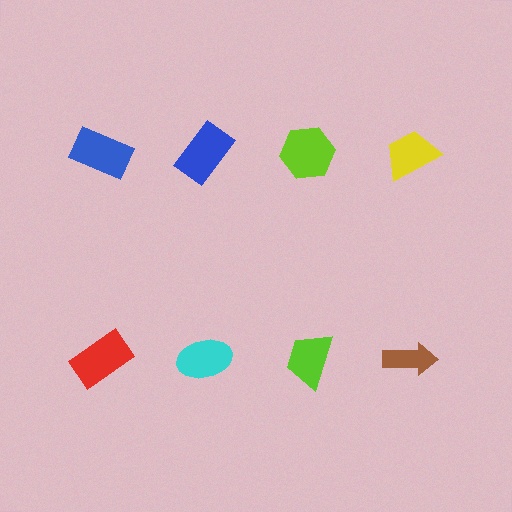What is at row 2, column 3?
A lime trapezoid.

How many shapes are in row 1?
4 shapes.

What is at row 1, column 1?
A blue rectangle.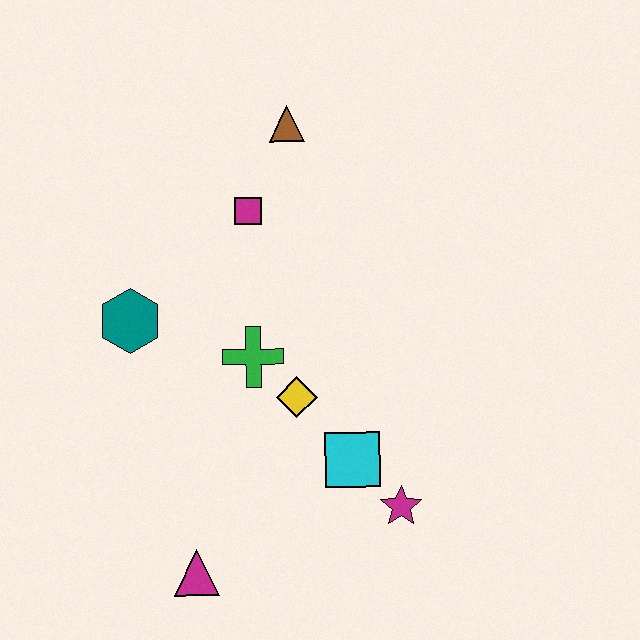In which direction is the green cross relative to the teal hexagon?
The green cross is to the right of the teal hexagon.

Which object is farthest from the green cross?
The brown triangle is farthest from the green cross.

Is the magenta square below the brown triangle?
Yes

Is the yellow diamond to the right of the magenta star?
No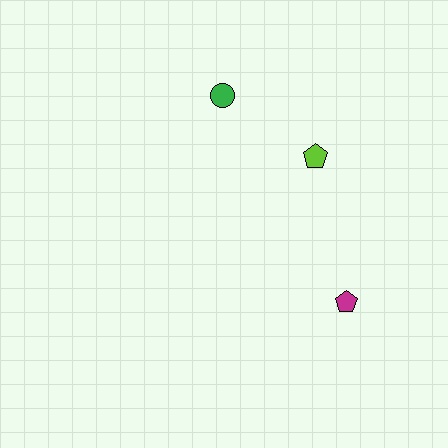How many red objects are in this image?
There are no red objects.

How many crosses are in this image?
There are no crosses.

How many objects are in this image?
There are 3 objects.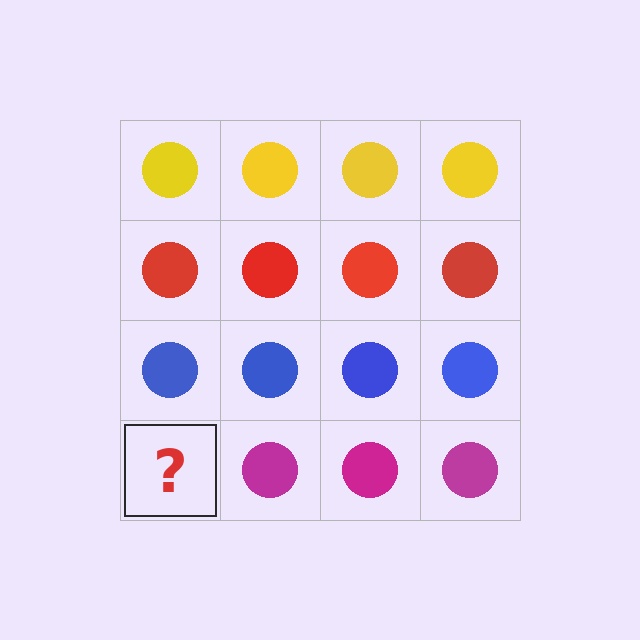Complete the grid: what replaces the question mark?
The question mark should be replaced with a magenta circle.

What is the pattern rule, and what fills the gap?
The rule is that each row has a consistent color. The gap should be filled with a magenta circle.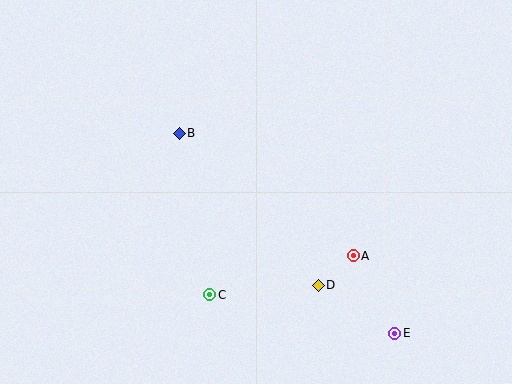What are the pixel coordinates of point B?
Point B is at (179, 133).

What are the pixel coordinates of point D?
Point D is at (318, 285).